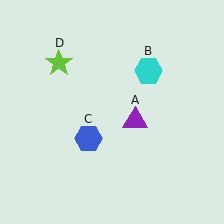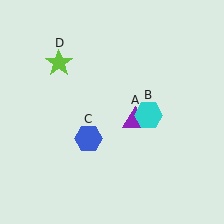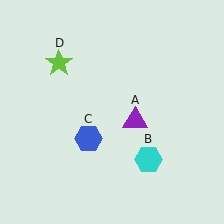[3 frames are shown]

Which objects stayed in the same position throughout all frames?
Purple triangle (object A) and blue hexagon (object C) and lime star (object D) remained stationary.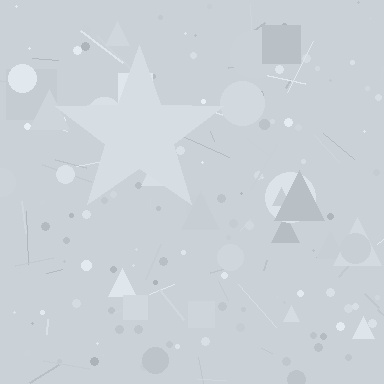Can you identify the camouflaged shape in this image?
The camouflaged shape is a star.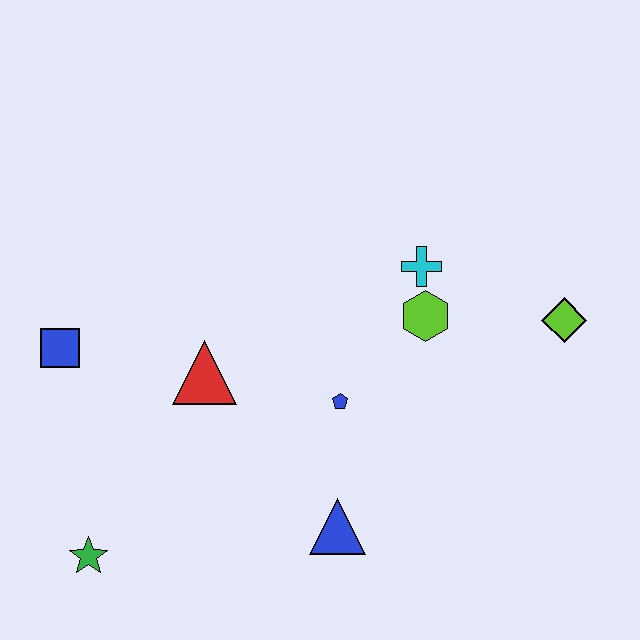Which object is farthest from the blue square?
The lime diamond is farthest from the blue square.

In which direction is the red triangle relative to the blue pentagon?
The red triangle is to the left of the blue pentagon.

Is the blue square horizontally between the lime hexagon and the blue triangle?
No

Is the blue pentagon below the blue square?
Yes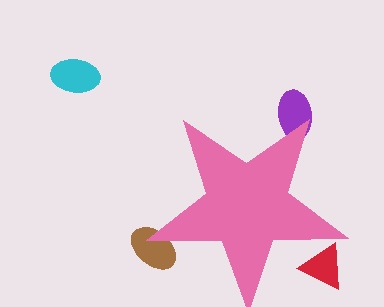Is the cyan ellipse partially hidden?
No, the cyan ellipse is fully visible.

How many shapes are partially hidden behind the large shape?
3 shapes are partially hidden.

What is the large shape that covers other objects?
A pink star.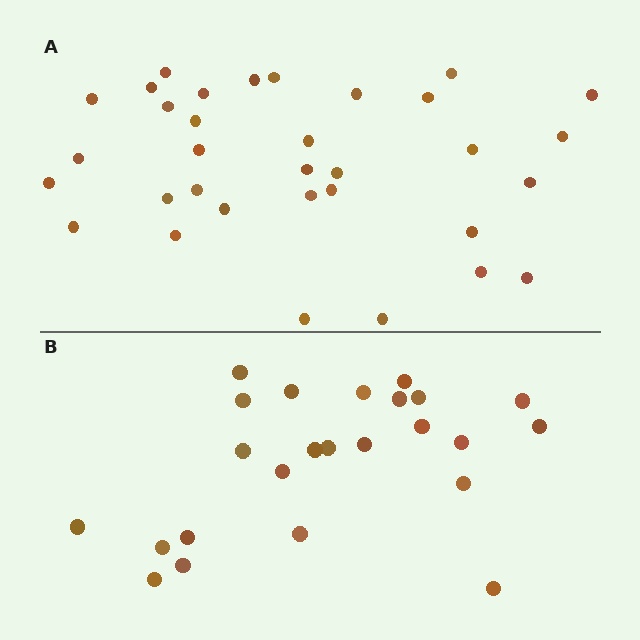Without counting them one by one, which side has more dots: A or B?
Region A (the top region) has more dots.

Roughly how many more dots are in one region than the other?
Region A has roughly 8 or so more dots than region B.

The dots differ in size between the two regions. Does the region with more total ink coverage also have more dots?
No. Region B has more total ink coverage because its dots are larger, but region A actually contains more individual dots. Total area can be misleading — the number of items is what matters here.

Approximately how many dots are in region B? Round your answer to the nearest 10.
About 20 dots. (The exact count is 24, which rounds to 20.)